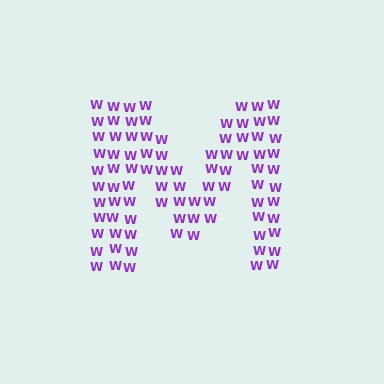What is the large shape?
The large shape is the letter M.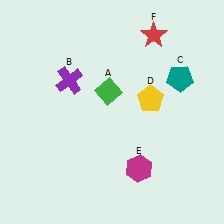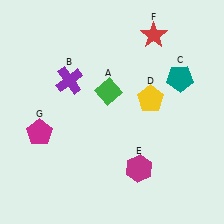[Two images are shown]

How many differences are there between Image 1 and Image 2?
There is 1 difference between the two images.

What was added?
A magenta pentagon (G) was added in Image 2.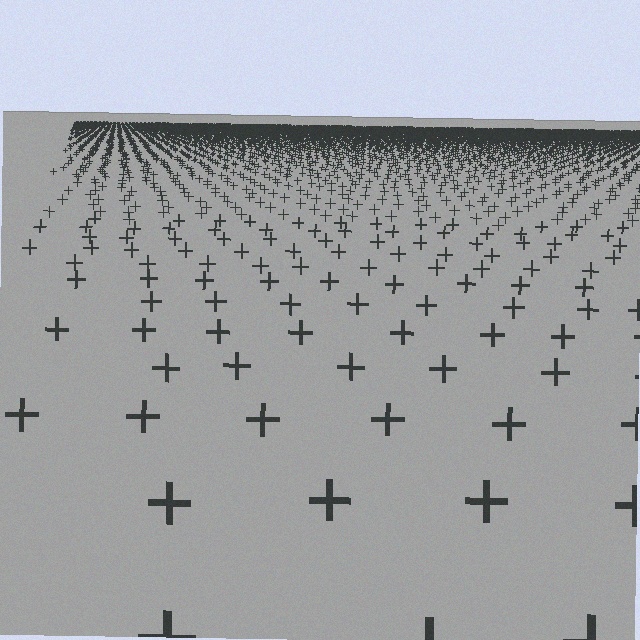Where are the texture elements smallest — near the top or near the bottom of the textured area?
Near the top.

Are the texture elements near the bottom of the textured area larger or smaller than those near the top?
Larger. Near the bottom, elements are closer to the viewer and appear at a bigger on-screen size.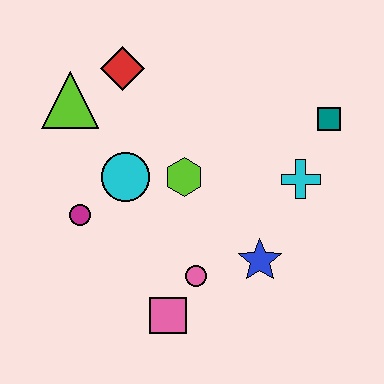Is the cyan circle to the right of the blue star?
No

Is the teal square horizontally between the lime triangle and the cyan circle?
No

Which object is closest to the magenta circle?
The cyan circle is closest to the magenta circle.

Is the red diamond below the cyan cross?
No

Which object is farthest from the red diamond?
The pink square is farthest from the red diamond.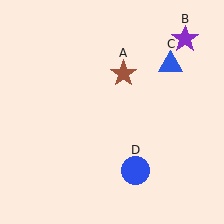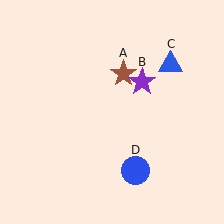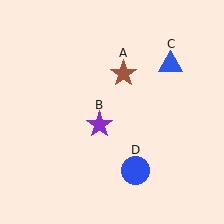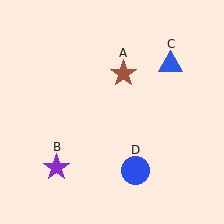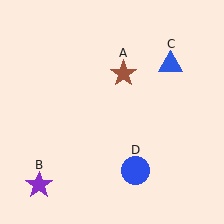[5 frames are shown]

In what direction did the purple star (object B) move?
The purple star (object B) moved down and to the left.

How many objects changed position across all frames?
1 object changed position: purple star (object B).